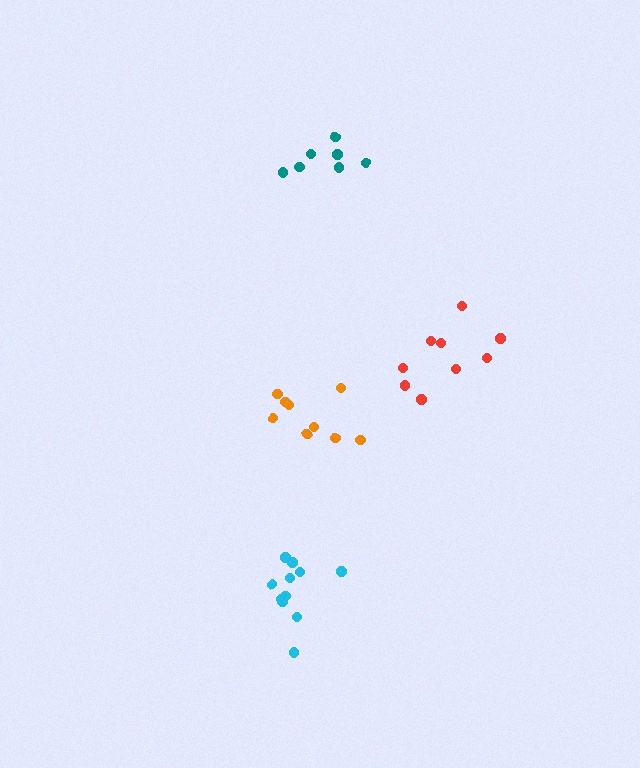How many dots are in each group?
Group 1: 9 dots, Group 2: 7 dots, Group 3: 11 dots, Group 4: 9 dots (36 total).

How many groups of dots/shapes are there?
There are 4 groups.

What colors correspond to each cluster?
The clusters are colored: orange, teal, cyan, red.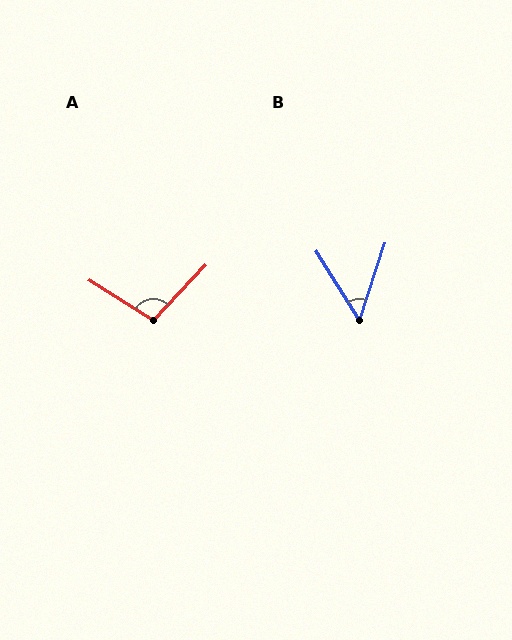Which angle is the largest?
A, at approximately 101 degrees.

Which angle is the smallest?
B, at approximately 51 degrees.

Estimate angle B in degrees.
Approximately 51 degrees.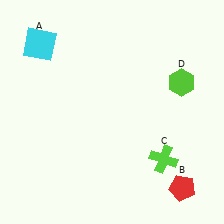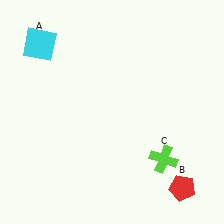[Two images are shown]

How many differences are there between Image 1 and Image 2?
There is 1 difference between the two images.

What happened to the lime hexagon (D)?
The lime hexagon (D) was removed in Image 2. It was in the top-right area of Image 1.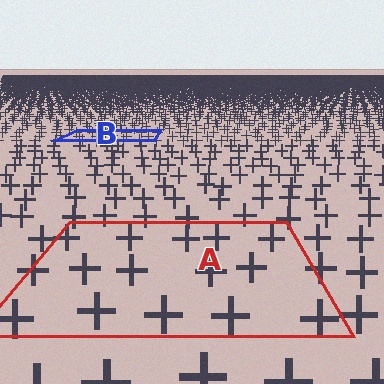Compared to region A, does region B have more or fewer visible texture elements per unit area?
Region B has more texture elements per unit area — they are packed more densely because it is farther away.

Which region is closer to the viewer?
Region A is closer. The texture elements there are larger and more spread out.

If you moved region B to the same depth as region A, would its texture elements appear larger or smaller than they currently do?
They would appear larger. At a closer depth, the same texture elements are projected at a bigger on-screen size.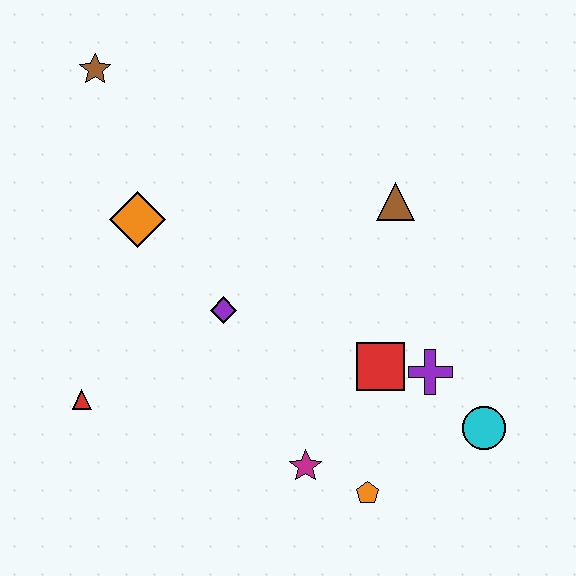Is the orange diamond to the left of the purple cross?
Yes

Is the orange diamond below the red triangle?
No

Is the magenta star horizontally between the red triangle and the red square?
Yes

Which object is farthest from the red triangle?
The cyan circle is farthest from the red triangle.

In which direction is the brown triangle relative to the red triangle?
The brown triangle is to the right of the red triangle.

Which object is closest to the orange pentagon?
The magenta star is closest to the orange pentagon.